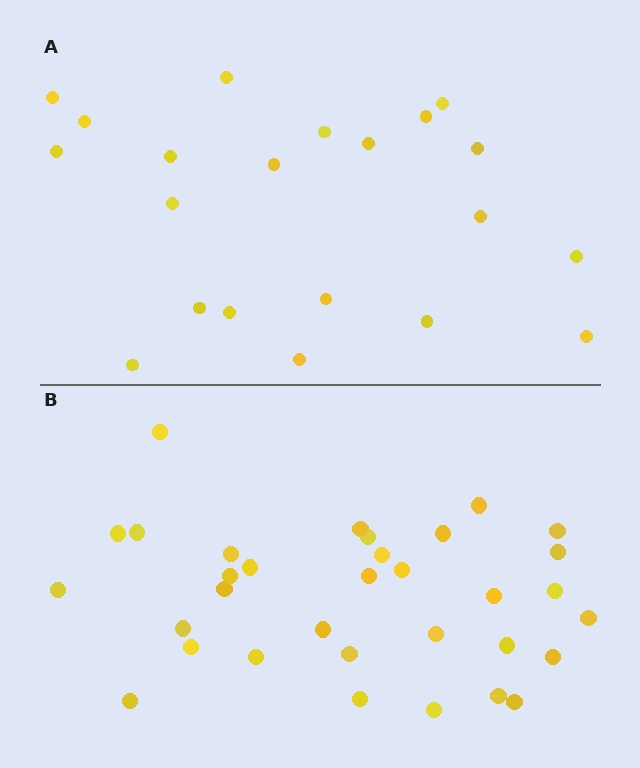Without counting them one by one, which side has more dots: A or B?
Region B (the bottom region) has more dots.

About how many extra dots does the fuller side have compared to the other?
Region B has roughly 12 or so more dots than region A.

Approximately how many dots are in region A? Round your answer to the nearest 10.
About 20 dots. (The exact count is 21, which rounds to 20.)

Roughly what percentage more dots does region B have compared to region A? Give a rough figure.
About 55% more.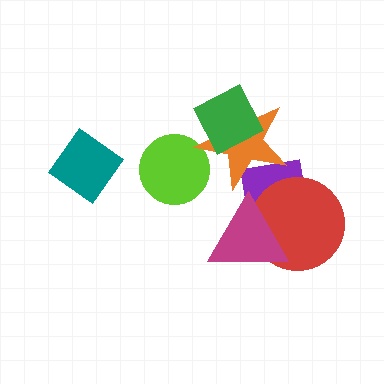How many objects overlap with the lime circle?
1 object overlaps with the lime circle.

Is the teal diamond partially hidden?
No, no other shape covers it.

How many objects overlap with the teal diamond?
0 objects overlap with the teal diamond.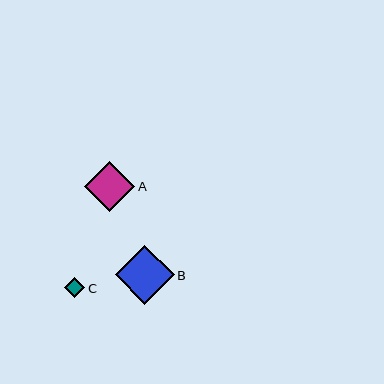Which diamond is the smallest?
Diamond C is the smallest with a size of approximately 20 pixels.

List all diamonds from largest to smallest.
From largest to smallest: B, A, C.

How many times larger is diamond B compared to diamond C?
Diamond B is approximately 2.9 times the size of diamond C.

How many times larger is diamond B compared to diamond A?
Diamond B is approximately 1.2 times the size of diamond A.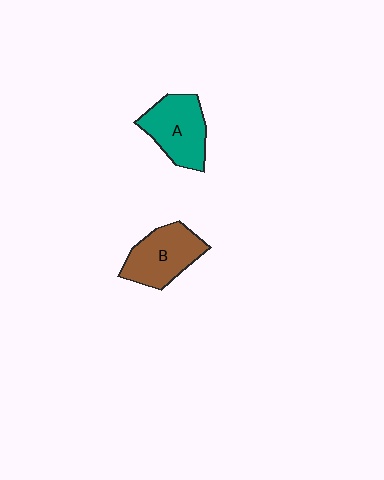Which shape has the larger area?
Shape A (teal).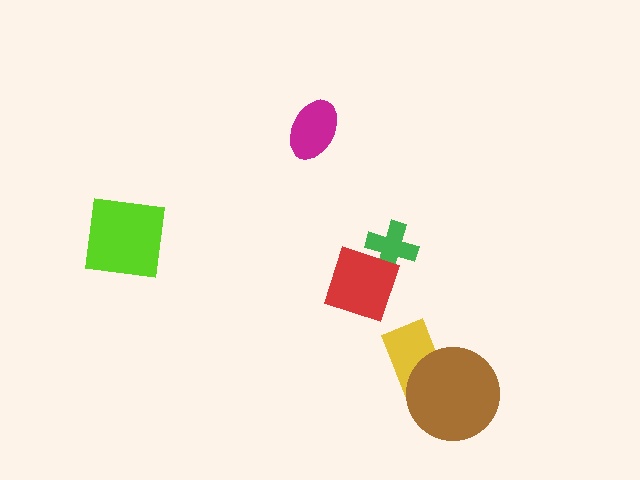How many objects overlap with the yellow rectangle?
1 object overlaps with the yellow rectangle.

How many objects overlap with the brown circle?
1 object overlaps with the brown circle.